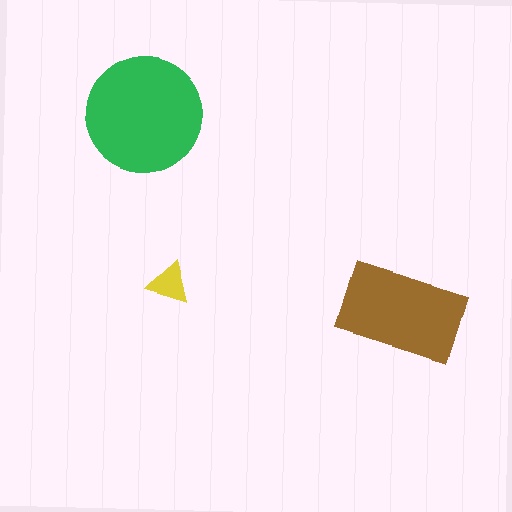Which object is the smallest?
The yellow triangle.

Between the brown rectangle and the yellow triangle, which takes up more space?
The brown rectangle.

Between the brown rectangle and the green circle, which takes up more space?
The green circle.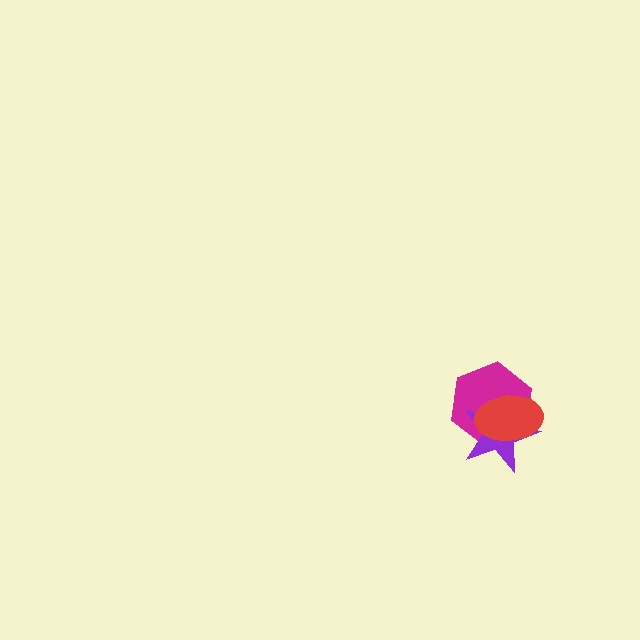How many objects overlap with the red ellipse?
2 objects overlap with the red ellipse.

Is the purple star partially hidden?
Yes, it is partially covered by another shape.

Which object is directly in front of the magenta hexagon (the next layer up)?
The purple star is directly in front of the magenta hexagon.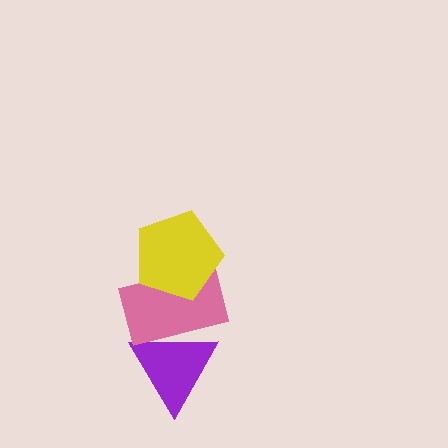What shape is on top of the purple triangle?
The pink rectangle is on top of the purple triangle.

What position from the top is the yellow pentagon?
The yellow pentagon is 1st from the top.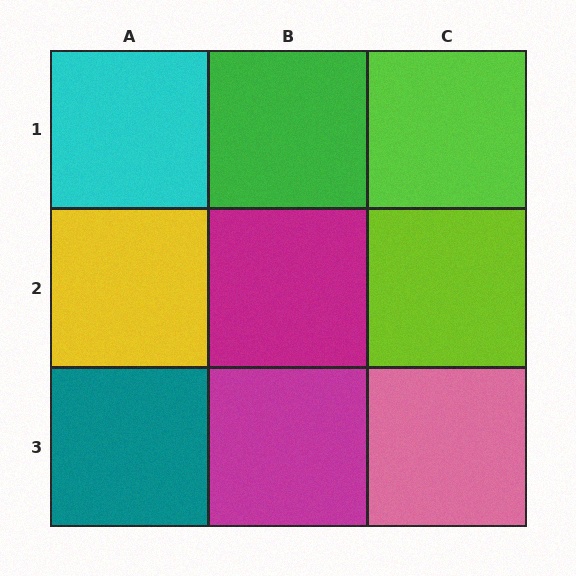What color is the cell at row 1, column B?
Green.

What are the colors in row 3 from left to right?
Teal, magenta, pink.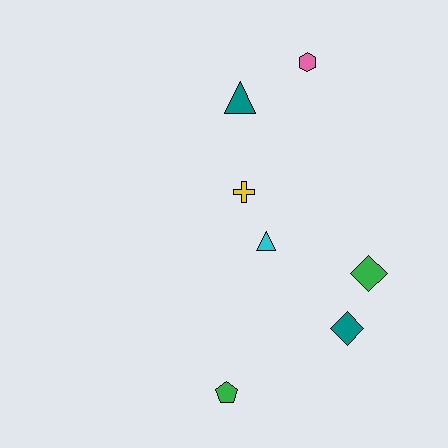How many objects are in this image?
There are 7 objects.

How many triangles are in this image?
There are 2 triangles.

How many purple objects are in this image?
There are no purple objects.